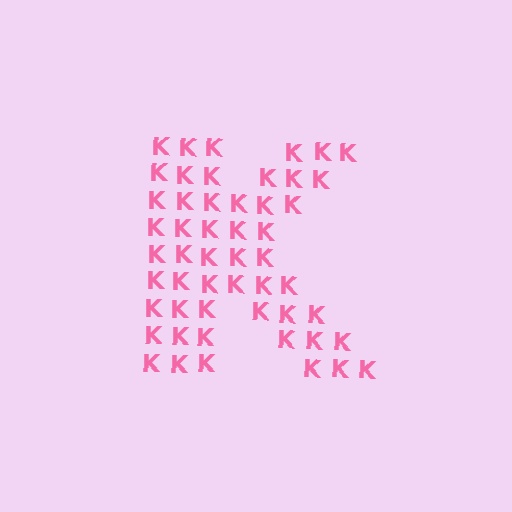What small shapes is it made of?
It is made of small letter K's.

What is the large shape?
The large shape is the letter K.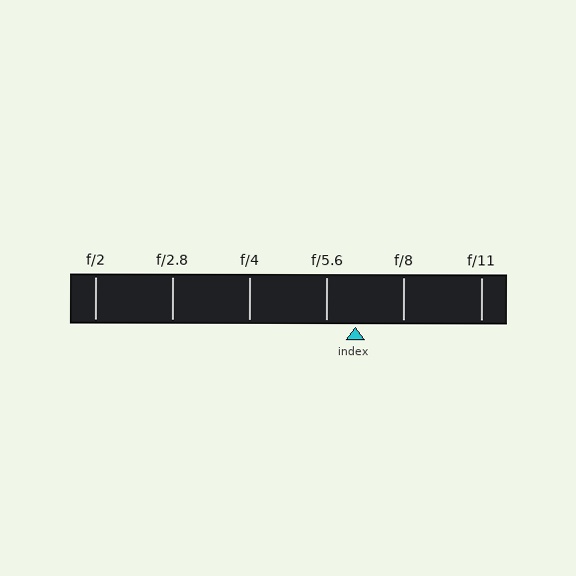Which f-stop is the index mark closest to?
The index mark is closest to f/5.6.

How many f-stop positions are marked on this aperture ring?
There are 6 f-stop positions marked.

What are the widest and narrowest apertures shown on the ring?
The widest aperture shown is f/2 and the narrowest is f/11.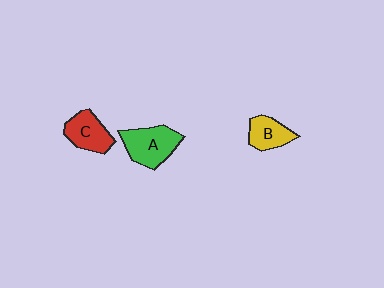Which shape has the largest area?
Shape A (green).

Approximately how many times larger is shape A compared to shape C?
Approximately 1.3 times.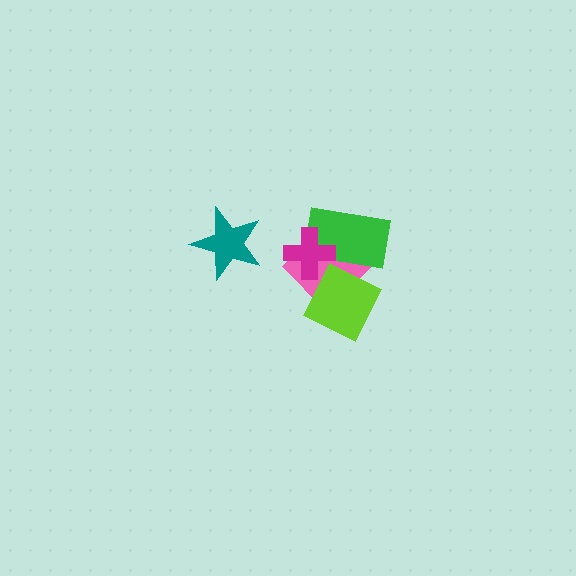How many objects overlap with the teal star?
0 objects overlap with the teal star.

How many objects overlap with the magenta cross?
3 objects overlap with the magenta cross.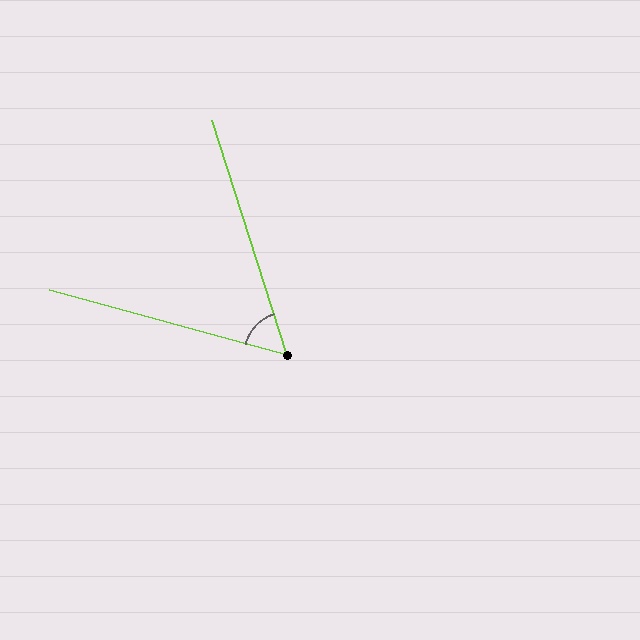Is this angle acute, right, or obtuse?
It is acute.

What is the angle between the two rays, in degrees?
Approximately 57 degrees.